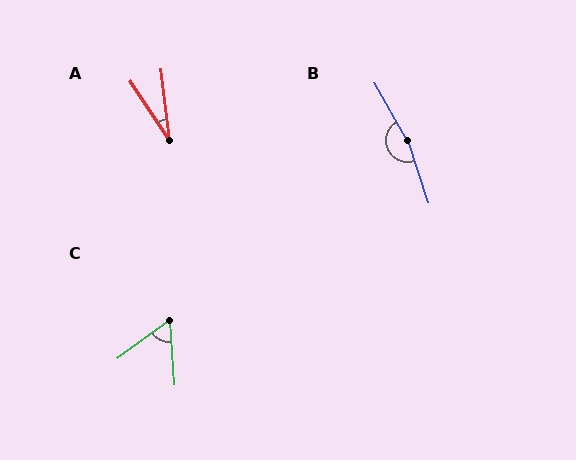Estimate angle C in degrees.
Approximately 57 degrees.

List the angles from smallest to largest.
A (26°), C (57°), B (169°).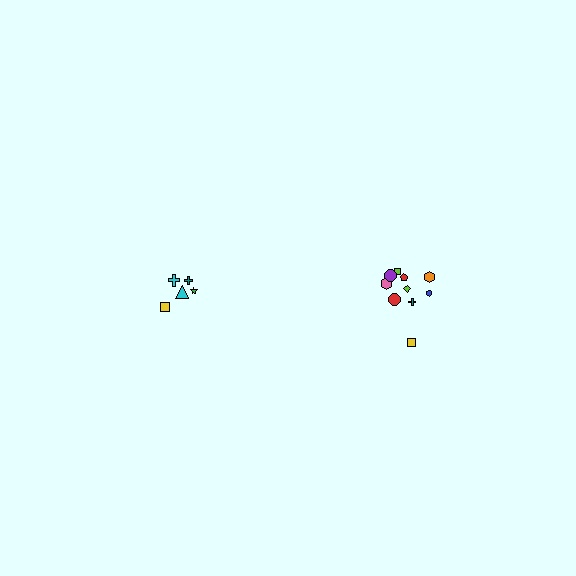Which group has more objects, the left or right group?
The right group.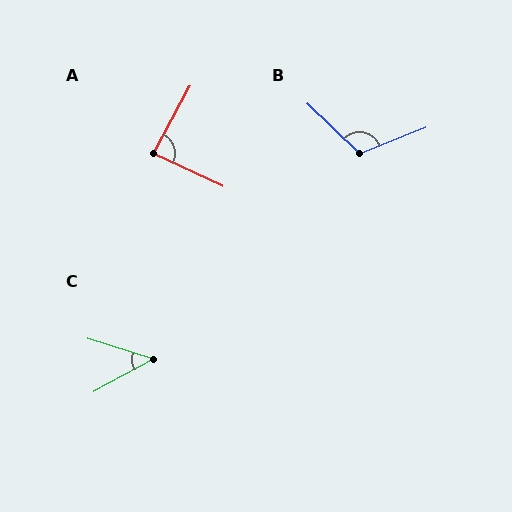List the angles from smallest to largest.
C (46°), A (87°), B (115°).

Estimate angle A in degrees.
Approximately 87 degrees.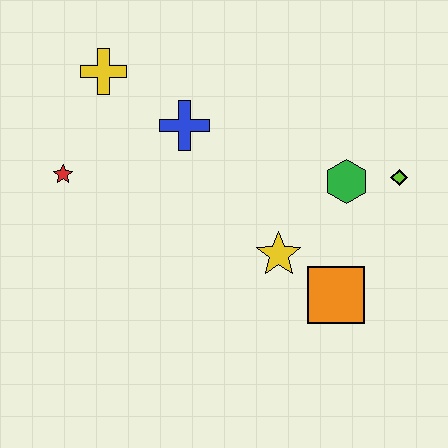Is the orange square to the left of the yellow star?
No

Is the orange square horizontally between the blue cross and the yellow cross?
No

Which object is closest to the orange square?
The yellow star is closest to the orange square.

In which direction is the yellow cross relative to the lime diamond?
The yellow cross is to the left of the lime diamond.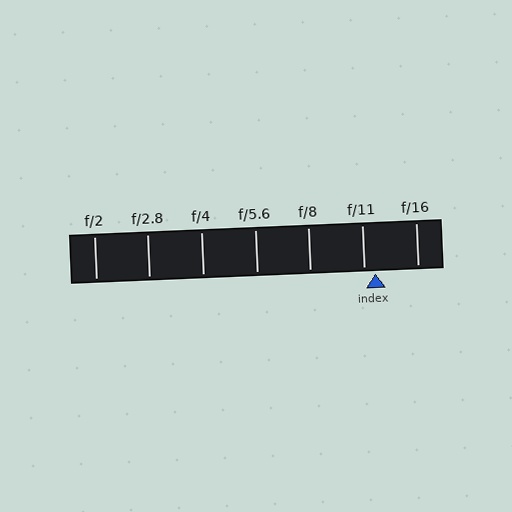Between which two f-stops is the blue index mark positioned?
The index mark is between f/11 and f/16.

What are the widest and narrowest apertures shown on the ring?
The widest aperture shown is f/2 and the narrowest is f/16.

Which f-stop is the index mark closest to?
The index mark is closest to f/11.